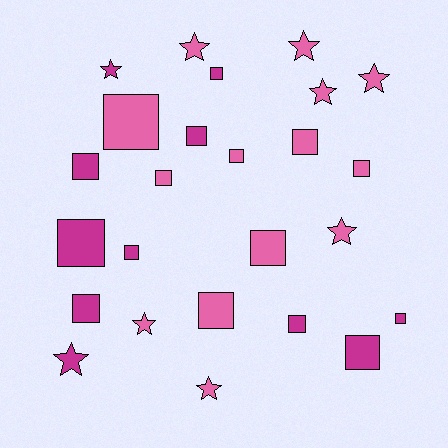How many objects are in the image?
There are 25 objects.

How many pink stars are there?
There are 7 pink stars.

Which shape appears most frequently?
Square, with 16 objects.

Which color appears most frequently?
Pink, with 14 objects.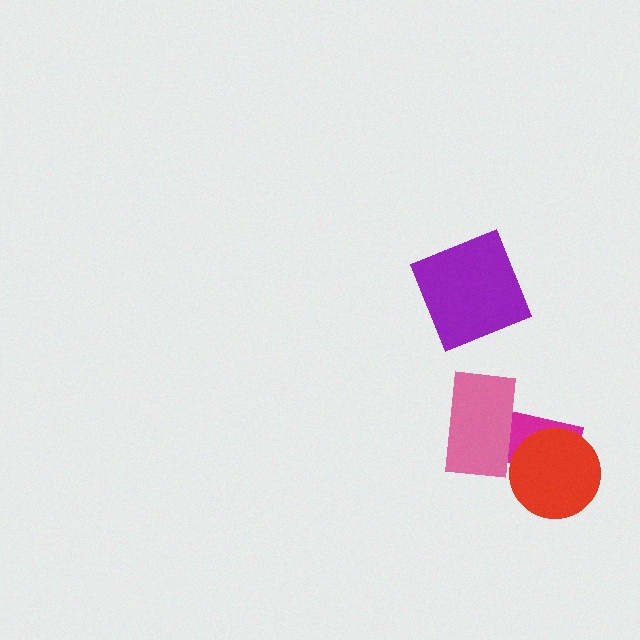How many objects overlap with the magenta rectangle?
2 objects overlap with the magenta rectangle.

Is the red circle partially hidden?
No, no other shape covers it.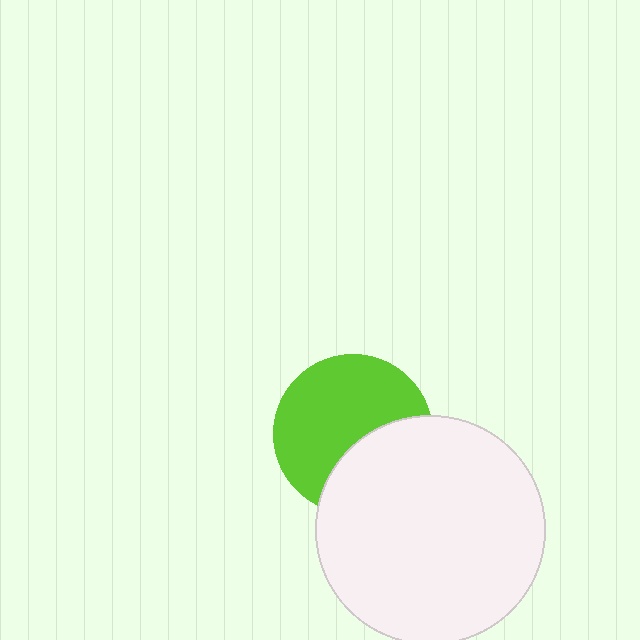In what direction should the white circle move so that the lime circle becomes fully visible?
The white circle should move down. That is the shortest direction to clear the overlap and leave the lime circle fully visible.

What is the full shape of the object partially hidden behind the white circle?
The partially hidden object is a lime circle.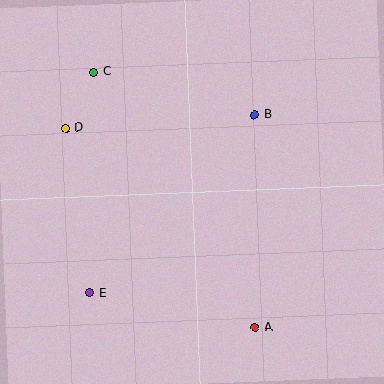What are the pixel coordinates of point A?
Point A is at (255, 327).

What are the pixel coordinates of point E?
Point E is at (90, 293).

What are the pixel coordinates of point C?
Point C is at (94, 72).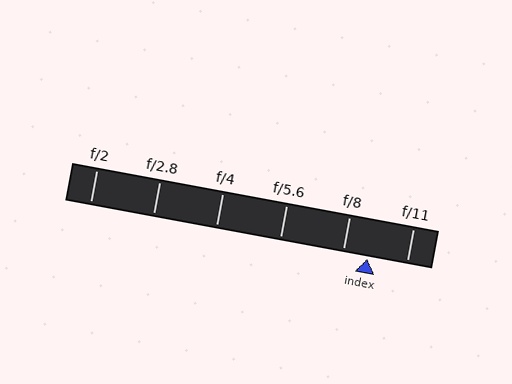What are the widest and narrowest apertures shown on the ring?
The widest aperture shown is f/2 and the narrowest is f/11.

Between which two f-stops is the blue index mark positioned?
The index mark is between f/8 and f/11.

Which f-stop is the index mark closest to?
The index mark is closest to f/8.